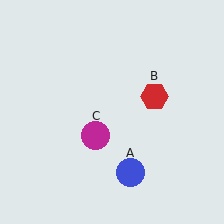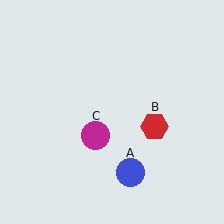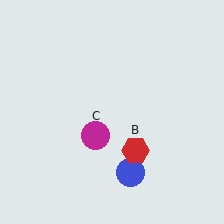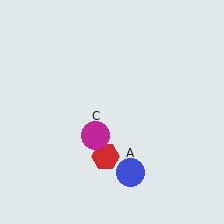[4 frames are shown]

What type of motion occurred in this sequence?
The red hexagon (object B) rotated clockwise around the center of the scene.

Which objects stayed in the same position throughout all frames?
Blue circle (object A) and magenta circle (object C) remained stationary.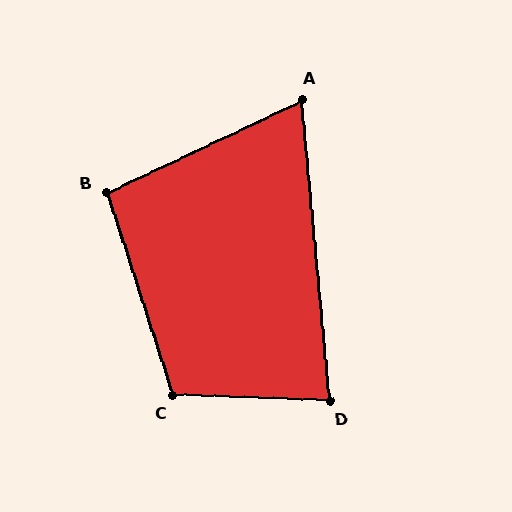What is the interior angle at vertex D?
Approximately 83 degrees (acute).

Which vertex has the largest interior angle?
C, at approximately 110 degrees.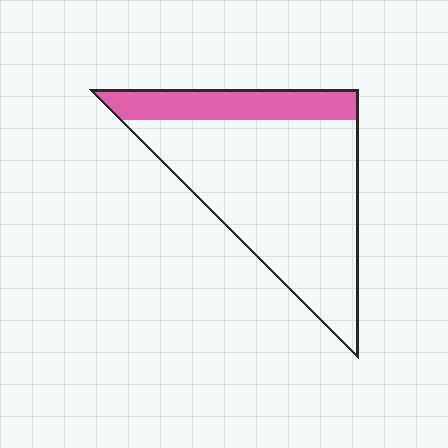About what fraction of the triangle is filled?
About one fifth (1/5).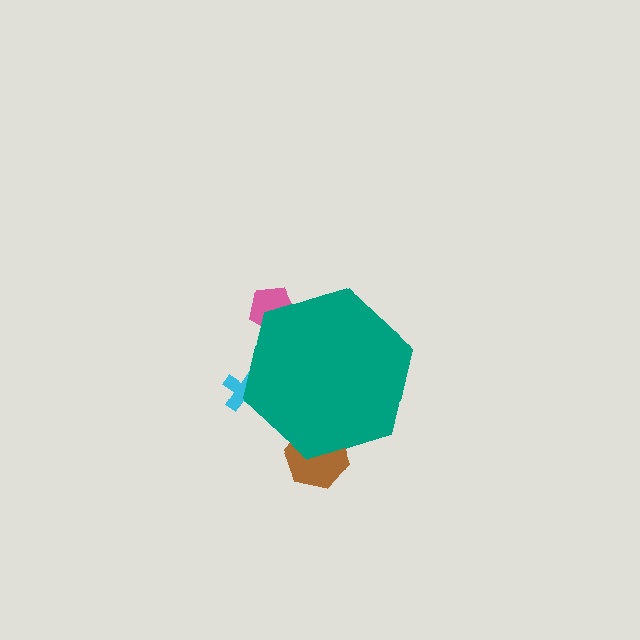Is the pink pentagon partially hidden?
Yes, the pink pentagon is partially hidden behind the teal hexagon.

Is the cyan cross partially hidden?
Yes, the cyan cross is partially hidden behind the teal hexagon.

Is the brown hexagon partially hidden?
Yes, the brown hexagon is partially hidden behind the teal hexagon.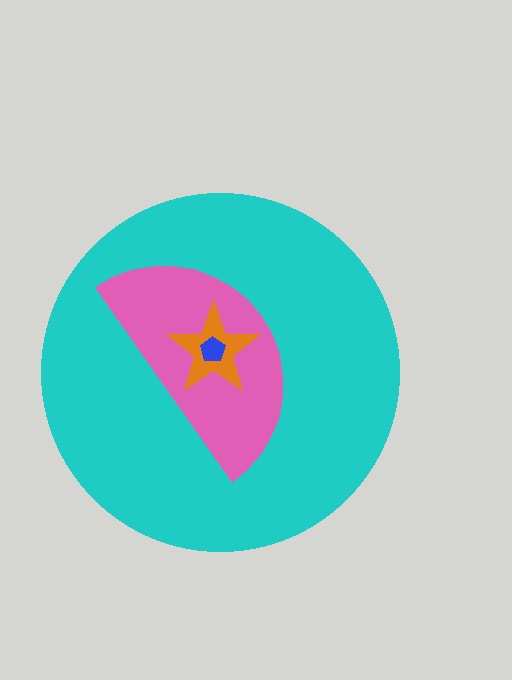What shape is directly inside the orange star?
The blue pentagon.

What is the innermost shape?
The blue pentagon.